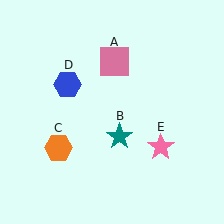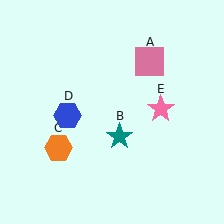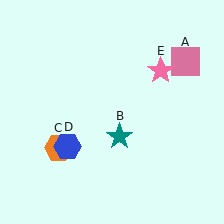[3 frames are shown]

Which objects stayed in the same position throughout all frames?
Teal star (object B) and orange hexagon (object C) remained stationary.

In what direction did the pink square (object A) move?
The pink square (object A) moved right.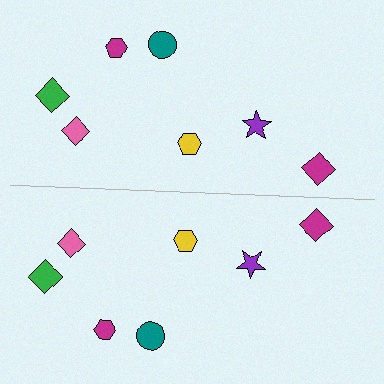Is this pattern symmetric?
Yes, this pattern has bilateral (reflection) symmetry.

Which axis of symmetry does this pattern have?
The pattern has a horizontal axis of symmetry running through the center of the image.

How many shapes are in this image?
There are 14 shapes in this image.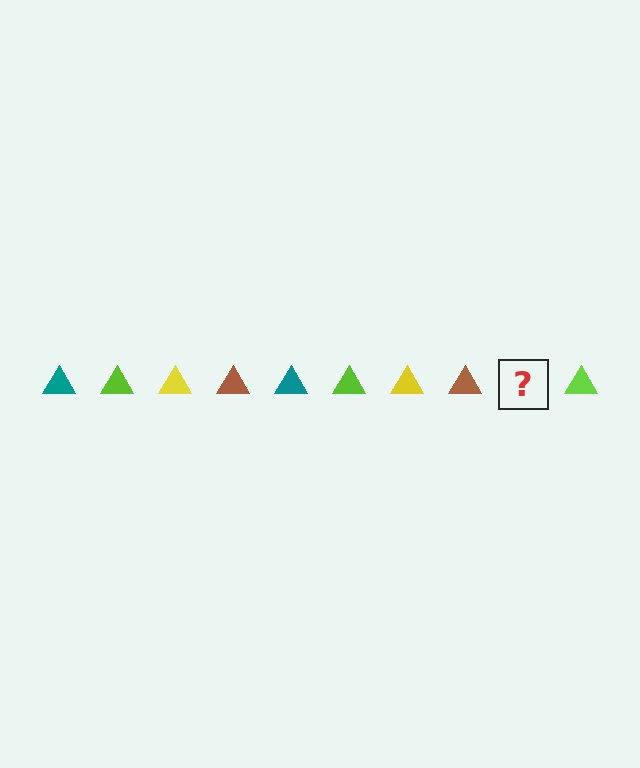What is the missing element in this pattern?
The missing element is a teal triangle.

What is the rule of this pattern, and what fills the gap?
The rule is that the pattern cycles through teal, lime, yellow, brown triangles. The gap should be filled with a teal triangle.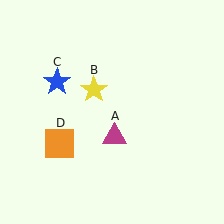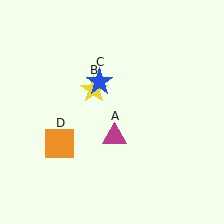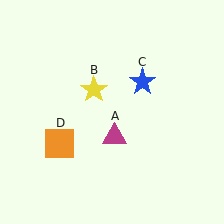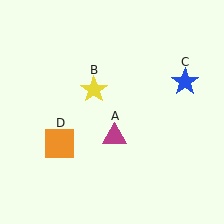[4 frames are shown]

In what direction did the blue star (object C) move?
The blue star (object C) moved right.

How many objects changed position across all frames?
1 object changed position: blue star (object C).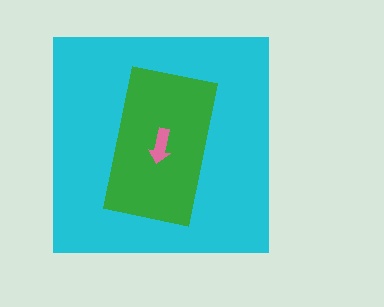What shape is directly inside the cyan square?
The green rectangle.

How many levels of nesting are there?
3.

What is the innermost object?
The pink arrow.